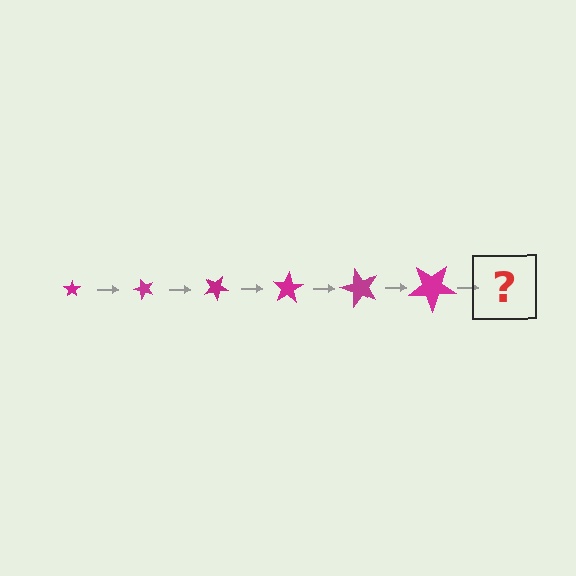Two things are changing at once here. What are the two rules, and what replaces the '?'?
The two rules are that the star grows larger each step and it rotates 50 degrees each step. The '?' should be a star, larger than the previous one and rotated 300 degrees from the start.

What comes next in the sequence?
The next element should be a star, larger than the previous one and rotated 300 degrees from the start.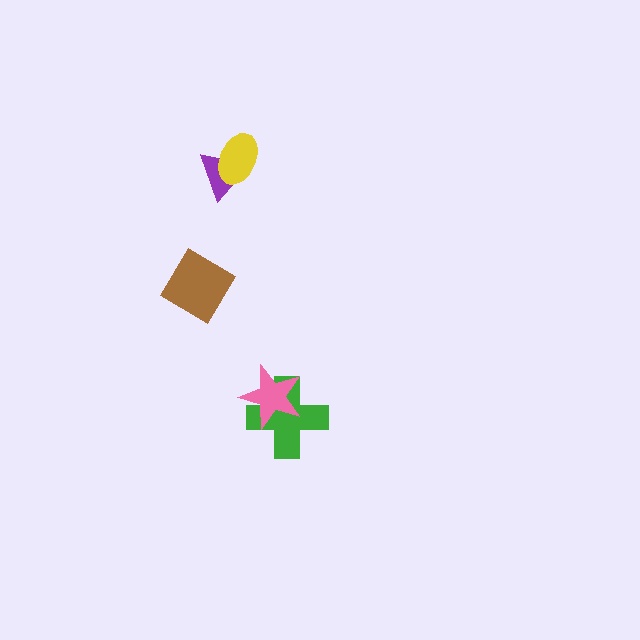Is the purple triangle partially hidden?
Yes, it is partially covered by another shape.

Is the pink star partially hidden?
No, no other shape covers it.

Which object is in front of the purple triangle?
The yellow ellipse is in front of the purple triangle.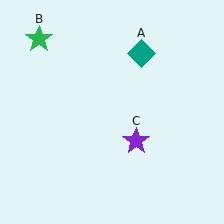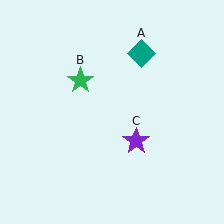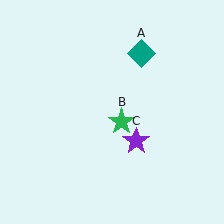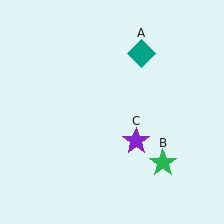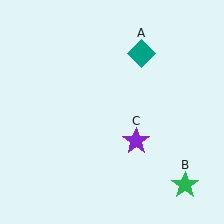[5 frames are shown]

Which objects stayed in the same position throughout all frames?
Teal diamond (object A) and purple star (object C) remained stationary.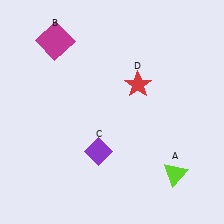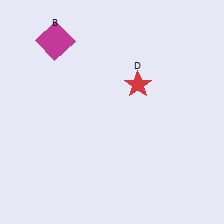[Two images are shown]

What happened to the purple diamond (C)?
The purple diamond (C) was removed in Image 2. It was in the bottom-left area of Image 1.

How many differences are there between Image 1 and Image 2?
There are 2 differences between the two images.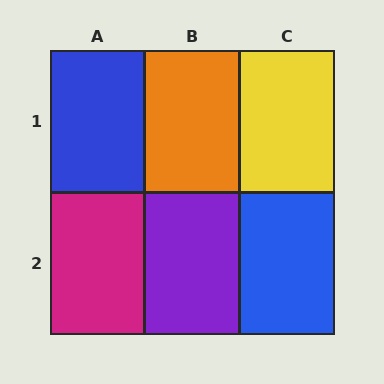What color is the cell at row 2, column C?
Blue.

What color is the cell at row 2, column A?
Magenta.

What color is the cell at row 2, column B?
Purple.